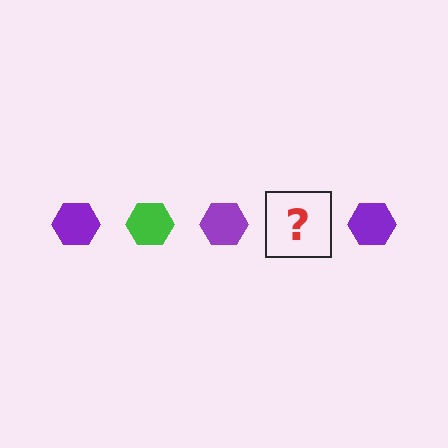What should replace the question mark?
The question mark should be replaced with a green hexagon.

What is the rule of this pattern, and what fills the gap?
The rule is that the pattern cycles through purple, green hexagons. The gap should be filled with a green hexagon.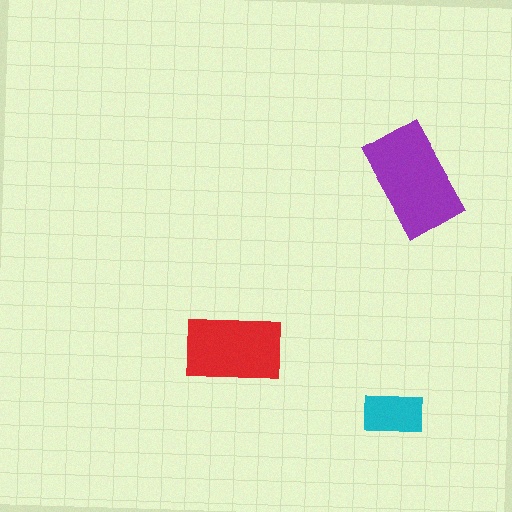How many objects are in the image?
There are 3 objects in the image.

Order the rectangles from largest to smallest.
the purple one, the red one, the cyan one.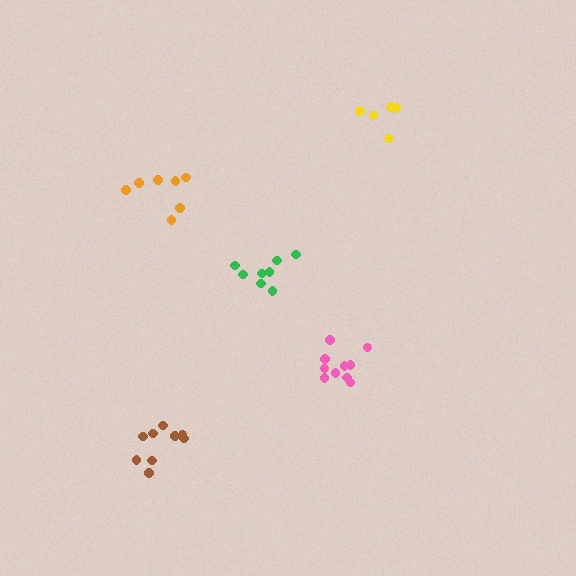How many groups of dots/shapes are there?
There are 5 groups.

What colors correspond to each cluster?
The clusters are colored: green, pink, orange, brown, yellow.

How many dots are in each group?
Group 1: 8 dots, Group 2: 10 dots, Group 3: 7 dots, Group 4: 9 dots, Group 5: 5 dots (39 total).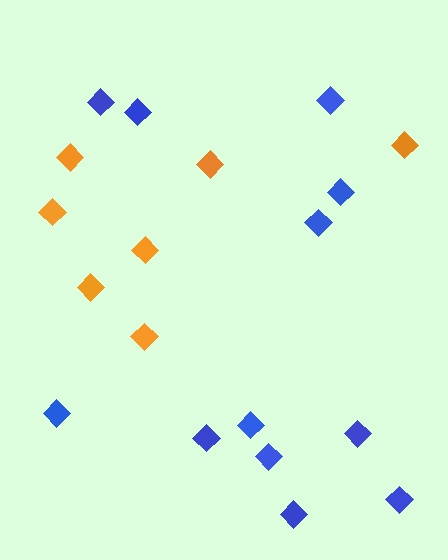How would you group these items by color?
There are 2 groups: one group of blue diamonds (12) and one group of orange diamonds (7).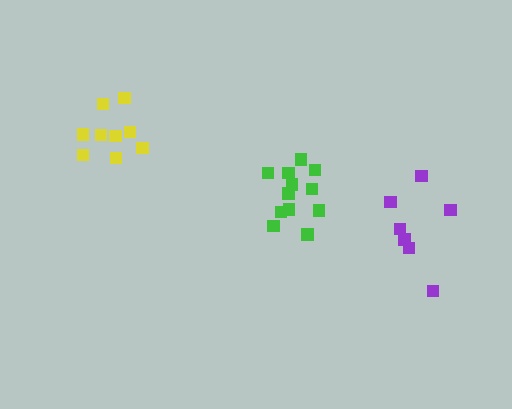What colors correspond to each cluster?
The clusters are colored: yellow, green, purple.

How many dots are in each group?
Group 1: 9 dots, Group 2: 12 dots, Group 3: 7 dots (28 total).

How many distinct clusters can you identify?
There are 3 distinct clusters.